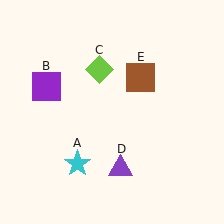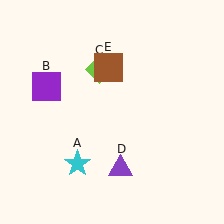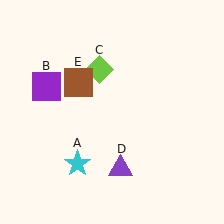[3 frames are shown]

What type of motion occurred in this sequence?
The brown square (object E) rotated counterclockwise around the center of the scene.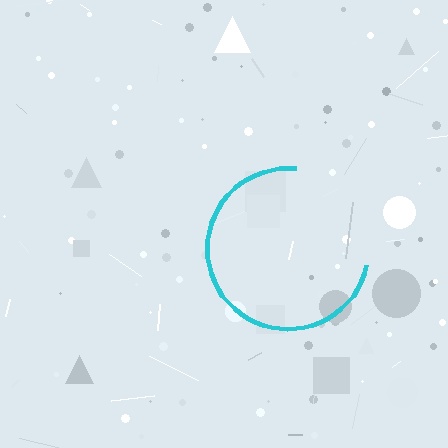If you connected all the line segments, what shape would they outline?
They would outline a circle.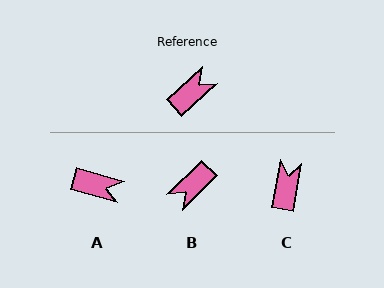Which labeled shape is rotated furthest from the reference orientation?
B, about 177 degrees away.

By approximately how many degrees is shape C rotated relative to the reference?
Approximately 38 degrees counter-clockwise.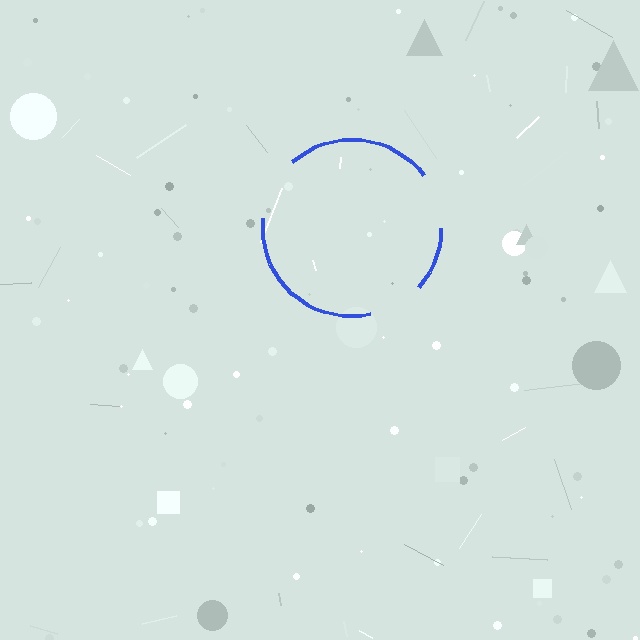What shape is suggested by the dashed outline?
The dashed outline suggests a circle.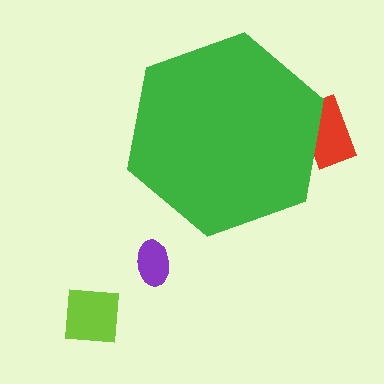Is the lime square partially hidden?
No, the lime square is fully visible.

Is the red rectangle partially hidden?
Yes, the red rectangle is partially hidden behind the green hexagon.